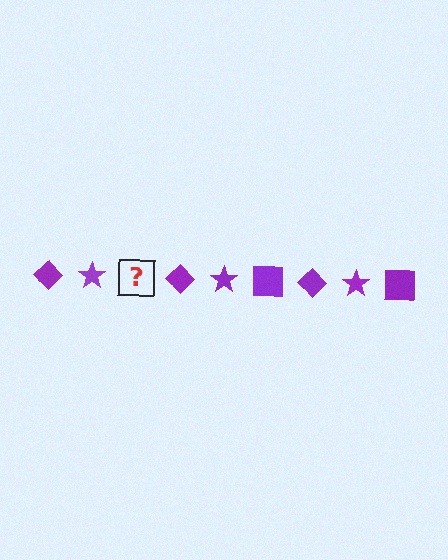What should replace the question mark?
The question mark should be replaced with a purple square.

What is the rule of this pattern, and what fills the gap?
The rule is that the pattern cycles through diamond, star, square shapes in purple. The gap should be filled with a purple square.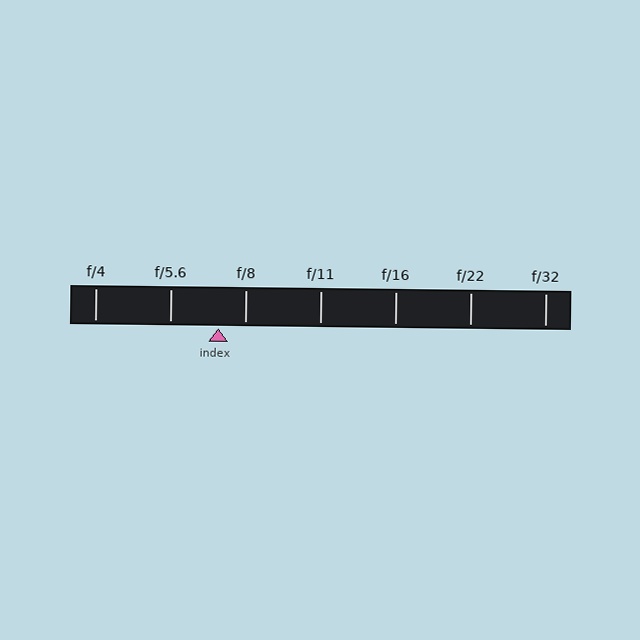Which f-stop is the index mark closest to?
The index mark is closest to f/8.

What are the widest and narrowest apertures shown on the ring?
The widest aperture shown is f/4 and the narrowest is f/32.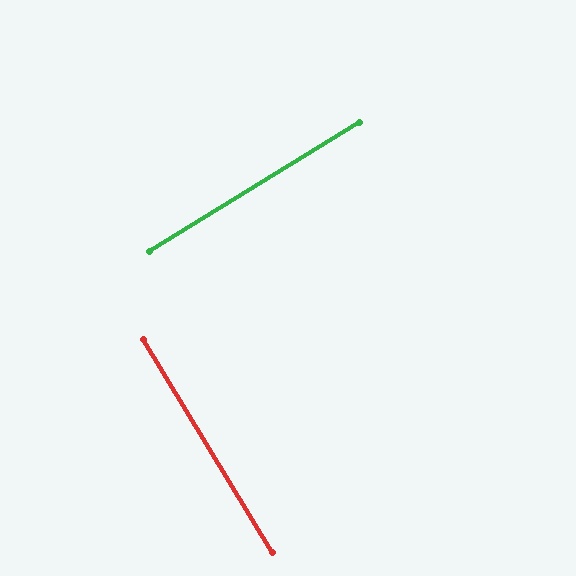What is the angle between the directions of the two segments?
Approximately 89 degrees.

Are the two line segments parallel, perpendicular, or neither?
Perpendicular — they meet at approximately 89°.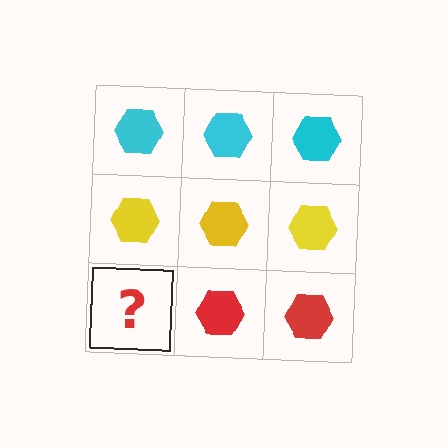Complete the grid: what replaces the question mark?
The question mark should be replaced with a red hexagon.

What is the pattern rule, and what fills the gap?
The rule is that each row has a consistent color. The gap should be filled with a red hexagon.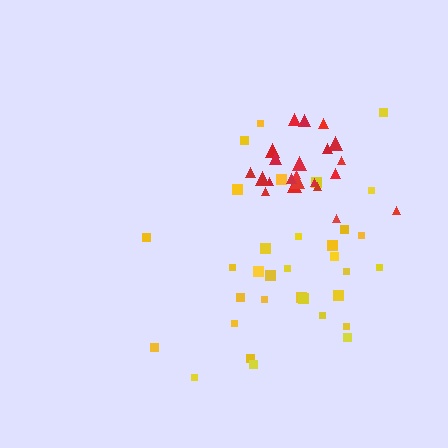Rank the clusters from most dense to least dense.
red, yellow.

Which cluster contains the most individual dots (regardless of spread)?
Yellow (33).